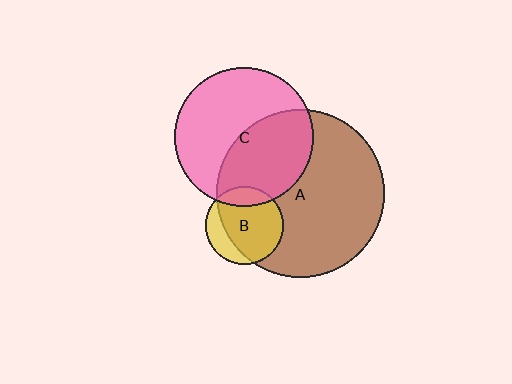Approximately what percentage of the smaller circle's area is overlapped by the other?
Approximately 75%.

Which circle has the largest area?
Circle A (brown).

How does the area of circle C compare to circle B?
Approximately 3.2 times.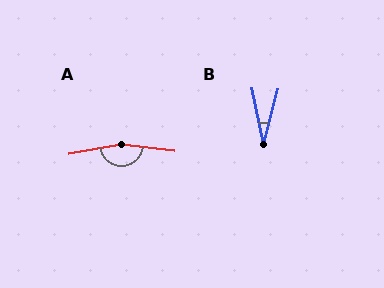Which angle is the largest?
A, at approximately 163 degrees.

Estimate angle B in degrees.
Approximately 26 degrees.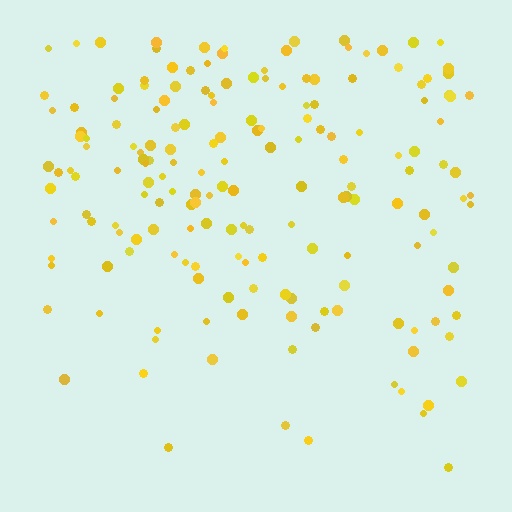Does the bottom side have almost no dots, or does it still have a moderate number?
Still a moderate number, just noticeably fewer than the top.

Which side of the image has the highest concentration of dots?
The top.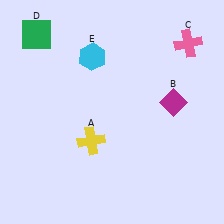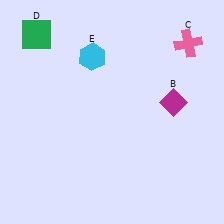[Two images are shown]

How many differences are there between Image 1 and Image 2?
There is 1 difference between the two images.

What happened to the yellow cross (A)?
The yellow cross (A) was removed in Image 2. It was in the bottom-left area of Image 1.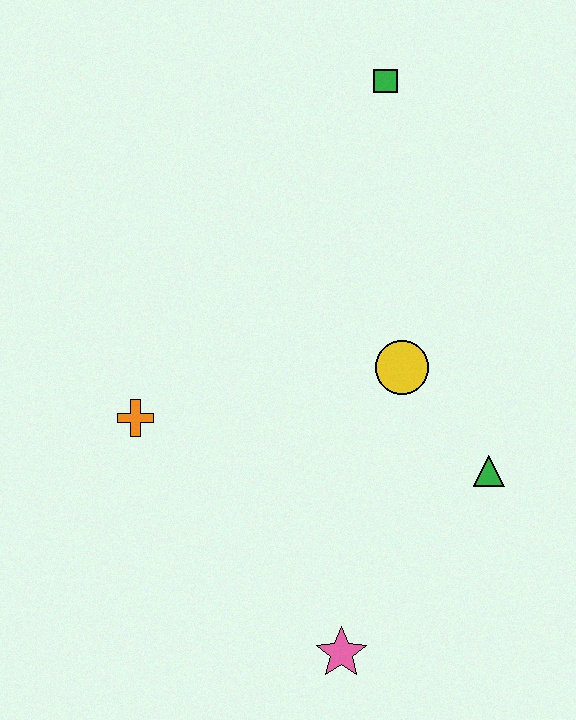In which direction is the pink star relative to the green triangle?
The pink star is below the green triangle.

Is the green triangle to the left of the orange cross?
No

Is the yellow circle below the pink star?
No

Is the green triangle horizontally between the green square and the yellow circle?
No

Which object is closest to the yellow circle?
The green triangle is closest to the yellow circle.